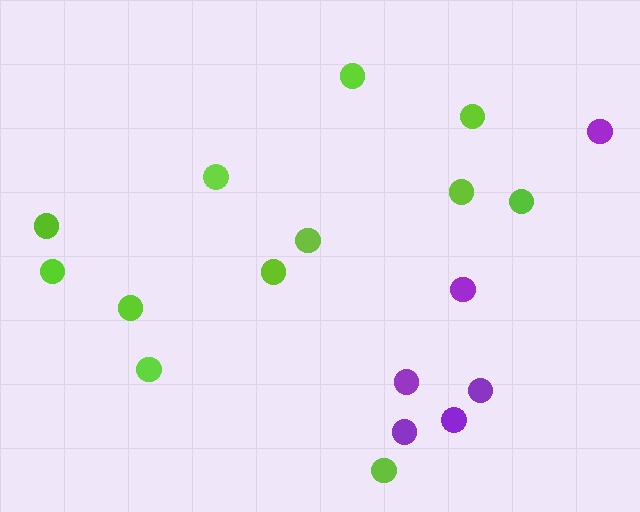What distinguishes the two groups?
There are 2 groups: one group of lime circles (12) and one group of purple circles (6).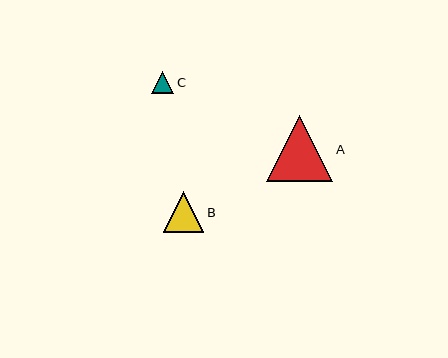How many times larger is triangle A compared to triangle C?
Triangle A is approximately 3.0 times the size of triangle C.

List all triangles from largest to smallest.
From largest to smallest: A, B, C.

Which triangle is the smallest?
Triangle C is the smallest with a size of approximately 22 pixels.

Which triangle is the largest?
Triangle A is the largest with a size of approximately 66 pixels.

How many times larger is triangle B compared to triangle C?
Triangle B is approximately 1.8 times the size of triangle C.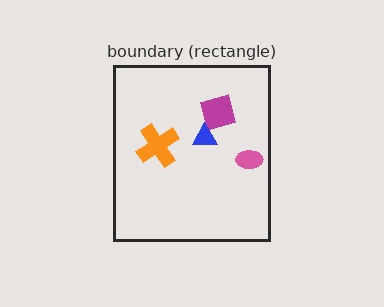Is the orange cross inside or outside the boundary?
Inside.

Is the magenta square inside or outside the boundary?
Inside.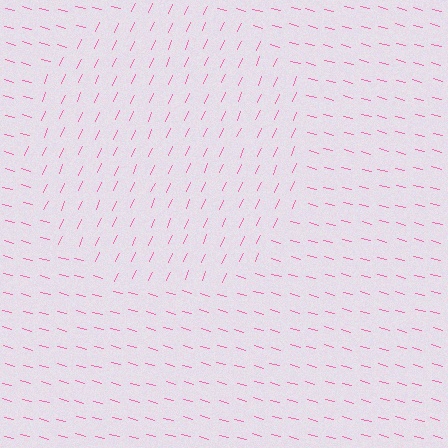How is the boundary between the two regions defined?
The boundary is defined purely by a change in line orientation (approximately 81 degrees difference). All lines are the same color and thickness.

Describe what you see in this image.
The image is filled with small pink line segments. A circle region in the image has lines oriented differently from the surrounding lines, creating a visible texture boundary.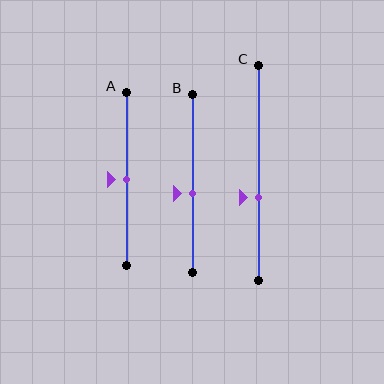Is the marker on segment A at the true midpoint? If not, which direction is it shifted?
Yes, the marker on segment A is at the true midpoint.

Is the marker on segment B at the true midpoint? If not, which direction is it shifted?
No, the marker on segment B is shifted downward by about 5% of the segment length.